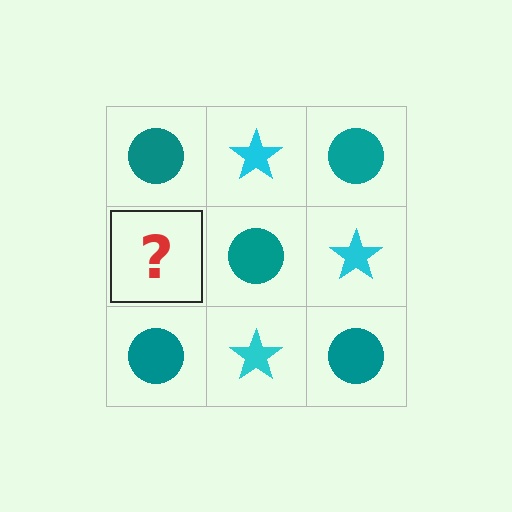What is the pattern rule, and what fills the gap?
The rule is that it alternates teal circle and cyan star in a checkerboard pattern. The gap should be filled with a cyan star.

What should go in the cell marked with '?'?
The missing cell should contain a cyan star.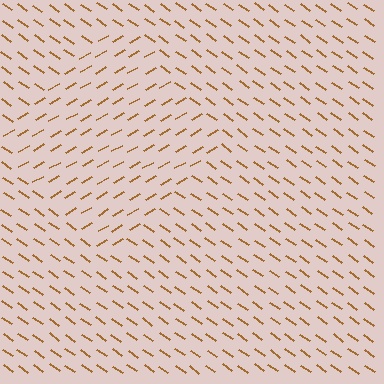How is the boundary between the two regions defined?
The boundary is defined purely by a change in line orientation (approximately 65 degrees difference). All lines are the same color and thickness.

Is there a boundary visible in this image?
Yes, there is a texture boundary formed by a change in line orientation.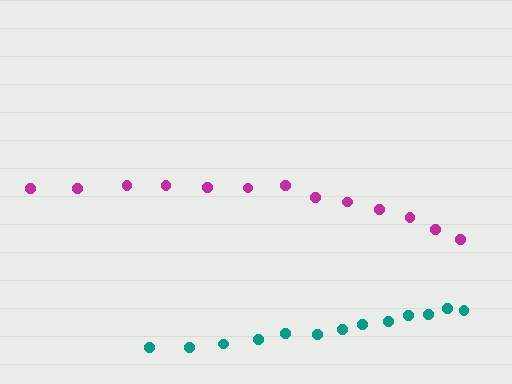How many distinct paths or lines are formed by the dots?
There are 2 distinct paths.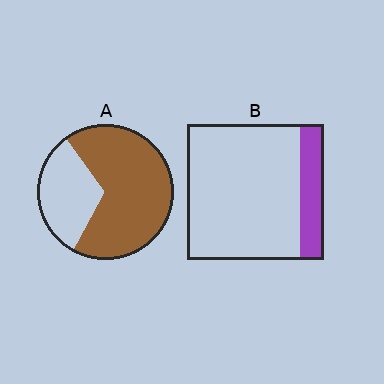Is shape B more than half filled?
No.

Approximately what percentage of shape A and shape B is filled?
A is approximately 70% and B is approximately 20%.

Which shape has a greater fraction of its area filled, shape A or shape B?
Shape A.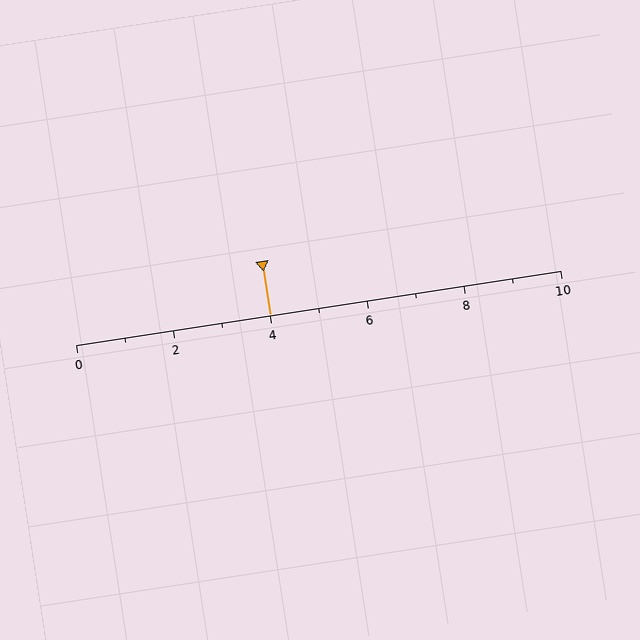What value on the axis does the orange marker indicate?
The marker indicates approximately 4.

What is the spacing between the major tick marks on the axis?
The major ticks are spaced 2 apart.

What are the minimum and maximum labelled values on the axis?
The axis runs from 0 to 10.